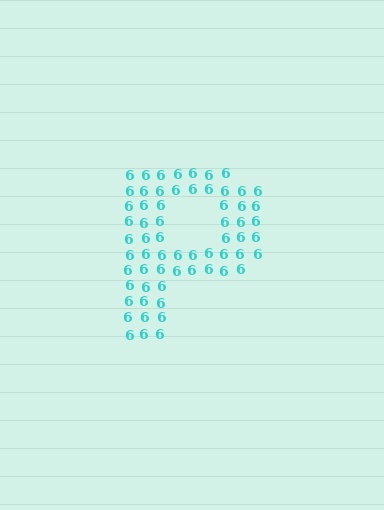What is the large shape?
The large shape is the letter P.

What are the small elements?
The small elements are digit 6's.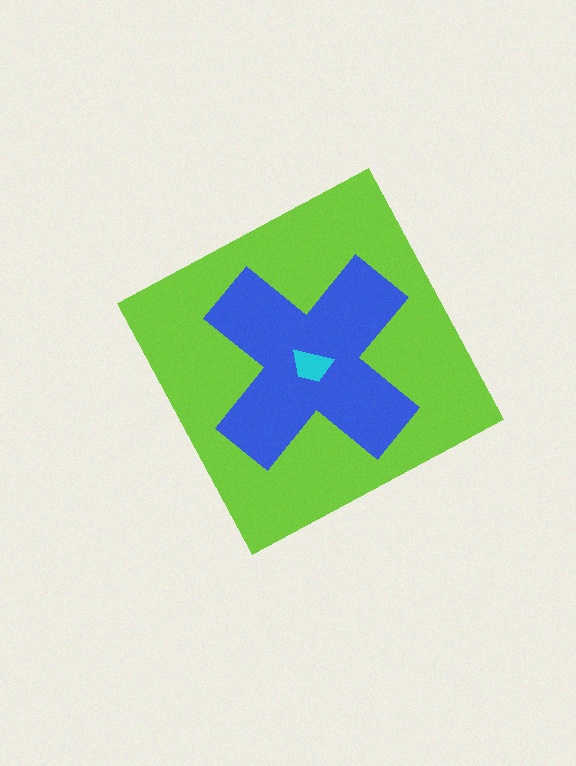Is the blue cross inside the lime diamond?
Yes.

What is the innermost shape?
The cyan trapezoid.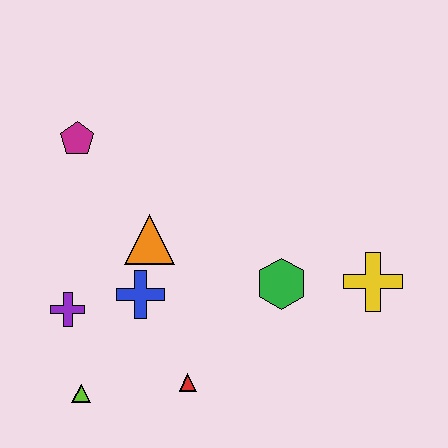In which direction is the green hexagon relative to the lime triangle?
The green hexagon is to the right of the lime triangle.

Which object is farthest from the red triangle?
The magenta pentagon is farthest from the red triangle.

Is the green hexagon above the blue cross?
Yes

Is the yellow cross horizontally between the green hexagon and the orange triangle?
No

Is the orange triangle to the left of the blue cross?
No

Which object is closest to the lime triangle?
The purple cross is closest to the lime triangle.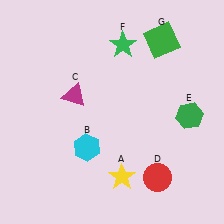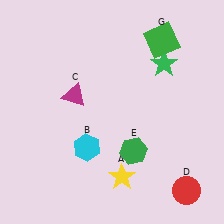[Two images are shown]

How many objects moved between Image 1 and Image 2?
3 objects moved between the two images.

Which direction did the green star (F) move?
The green star (F) moved right.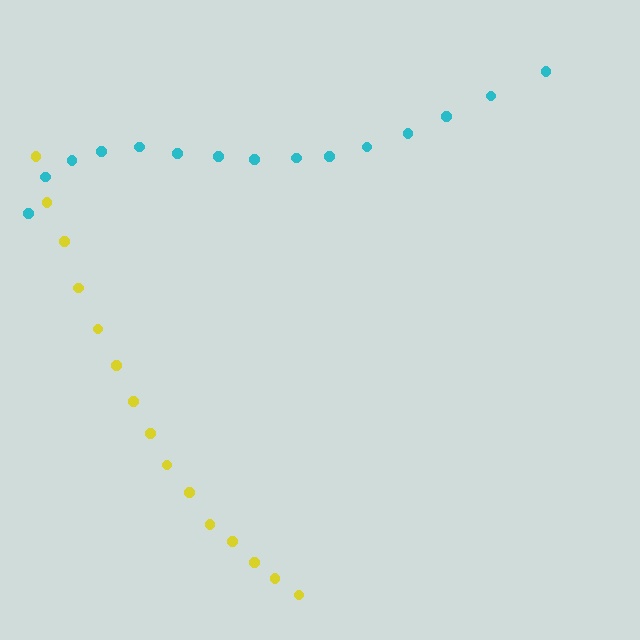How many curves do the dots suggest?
There are 2 distinct paths.